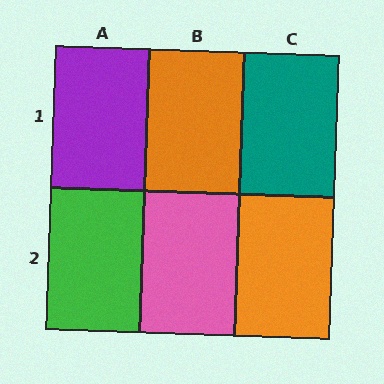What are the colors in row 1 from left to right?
Purple, orange, teal.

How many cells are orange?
2 cells are orange.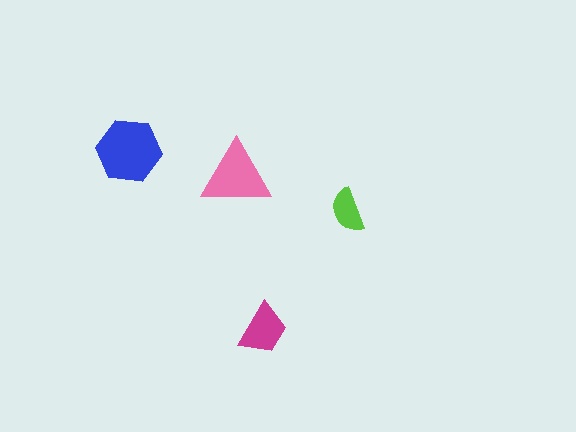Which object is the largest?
The blue hexagon.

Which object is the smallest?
The lime semicircle.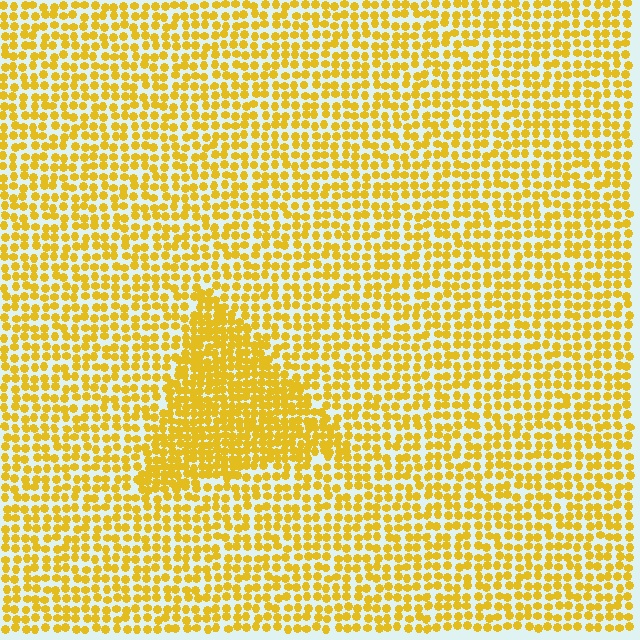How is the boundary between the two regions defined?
The boundary is defined by a change in element density (approximately 1.8x ratio). All elements are the same color, size, and shape.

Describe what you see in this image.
The image contains small yellow elements arranged at two different densities. A triangle-shaped region is visible where the elements are more densely packed than the surrounding area.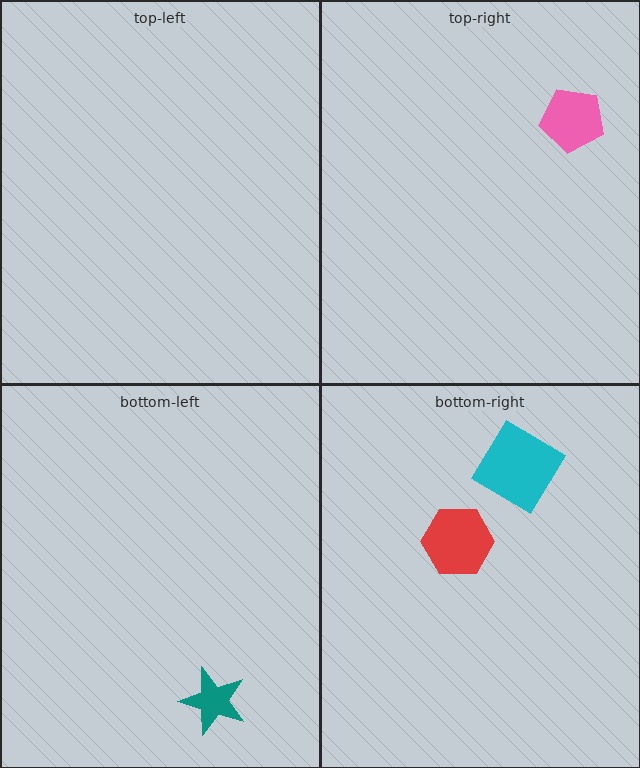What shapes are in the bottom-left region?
The teal star.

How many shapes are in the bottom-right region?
2.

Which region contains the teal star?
The bottom-left region.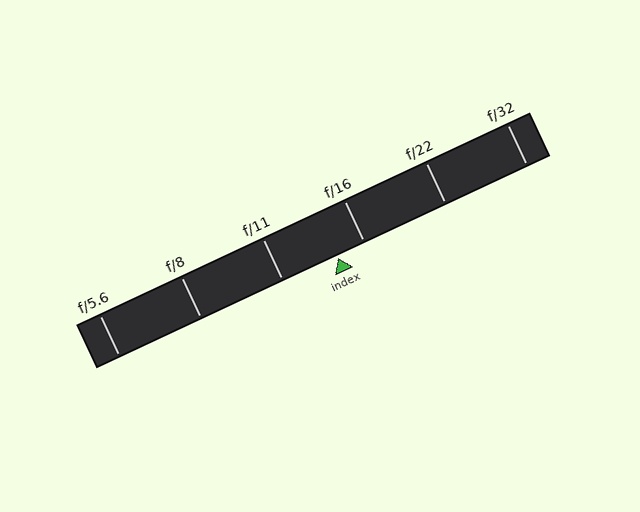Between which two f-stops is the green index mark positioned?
The index mark is between f/11 and f/16.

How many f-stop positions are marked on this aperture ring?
There are 6 f-stop positions marked.